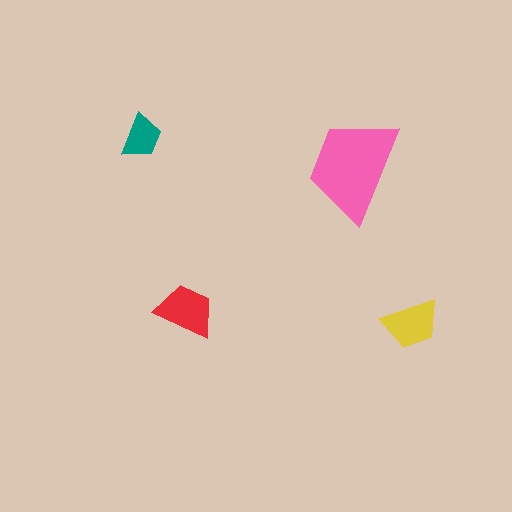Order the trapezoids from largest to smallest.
the pink one, the red one, the yellow one, the teal one.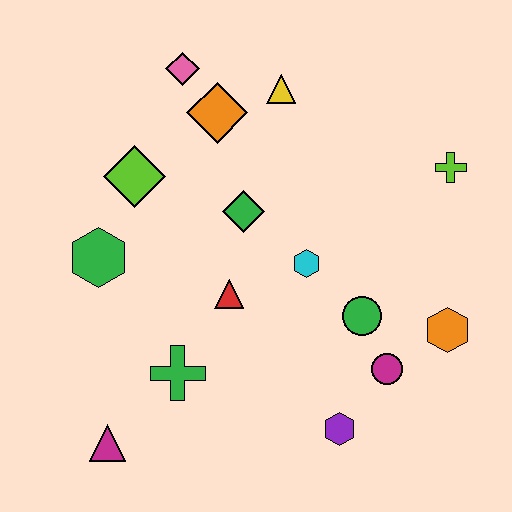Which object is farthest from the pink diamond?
The purple hexagon is farthest from the pink diamond.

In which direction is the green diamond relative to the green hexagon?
The green diamond is to the right of the green hexagon.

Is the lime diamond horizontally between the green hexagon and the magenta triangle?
No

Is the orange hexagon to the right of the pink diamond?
Yes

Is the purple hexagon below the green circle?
Yes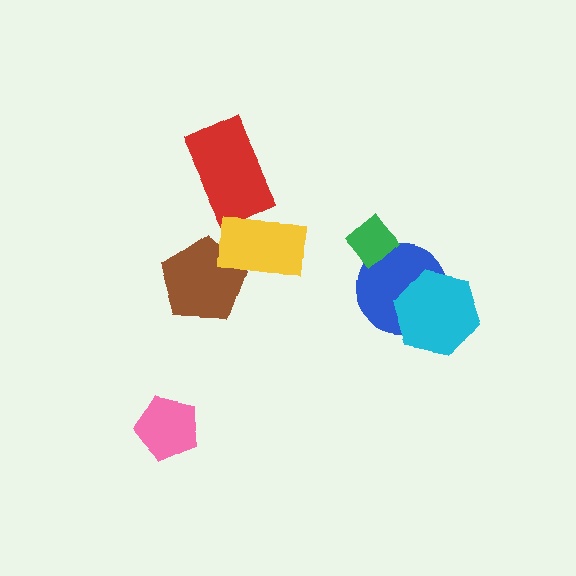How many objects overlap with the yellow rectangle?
1 object overlaps with the yellow rectangle.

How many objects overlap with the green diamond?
1 object overlaps with the green diamond.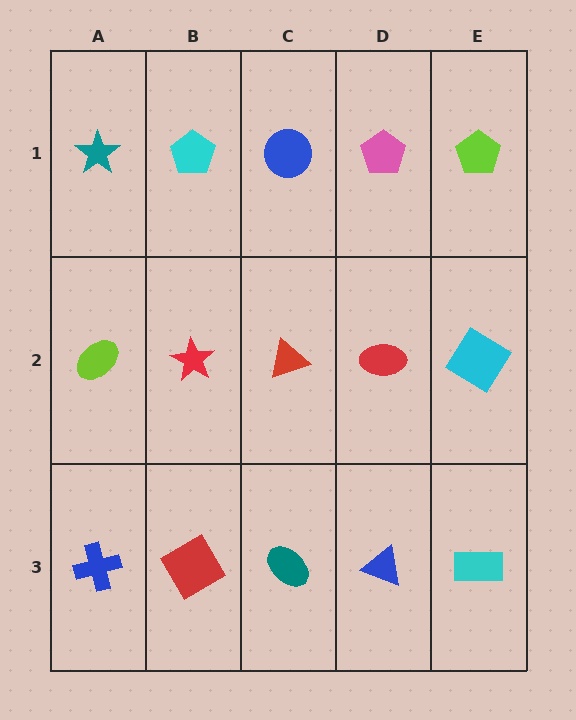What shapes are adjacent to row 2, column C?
A blue circle (row 1, column C), a teal ellipse (row 3, column C), a red star (row 2, column B), a red ellipse (row 2, column D).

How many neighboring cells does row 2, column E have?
3.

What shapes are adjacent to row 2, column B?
A cyan pentagon (row 1, column B), a red diamond (row 3, column B), a lime ellipse (row 2, column A), a red triangle (row 2, column C).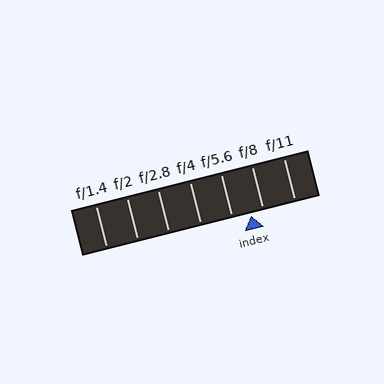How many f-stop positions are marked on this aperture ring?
There are 7 f-stop positions marked.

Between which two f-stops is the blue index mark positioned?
The index mark is between f/5.6 and f/8.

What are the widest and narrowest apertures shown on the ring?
The widest aperture shown is f/1.4 and the narrowest is f/11.